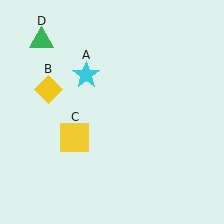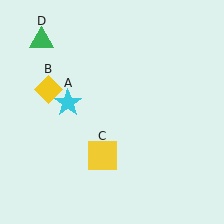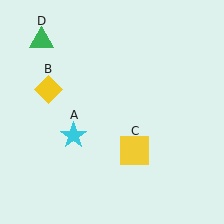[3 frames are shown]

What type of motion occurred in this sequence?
The cyan star (object A), yellow square (object C) rotated counterclockwise around the center of the scene.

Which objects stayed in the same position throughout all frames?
Yellow diamond (object B) and green triangle (object D) remained stationary.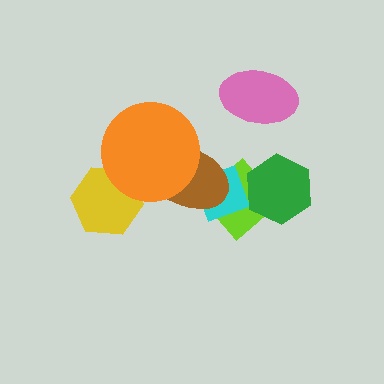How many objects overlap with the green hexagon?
2 objects overlap with the green hexagon.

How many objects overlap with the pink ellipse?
0 objects overlap with the pink ellipse.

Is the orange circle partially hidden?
No, no other shape covers it.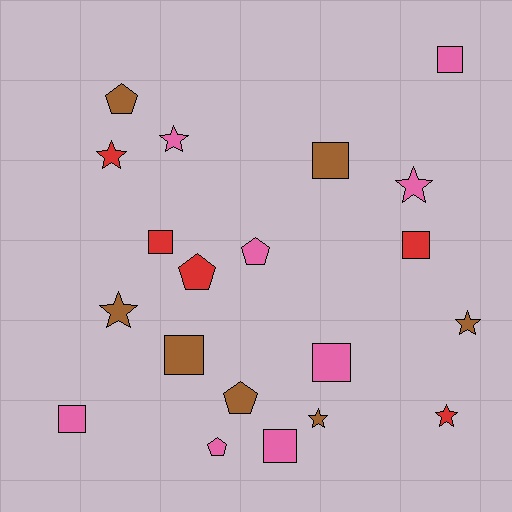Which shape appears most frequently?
Square, with 8 objects.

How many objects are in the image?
There are 20 objects.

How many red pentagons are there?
There is 1 red pentagon.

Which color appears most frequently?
Pink, with 8 objects.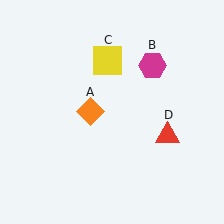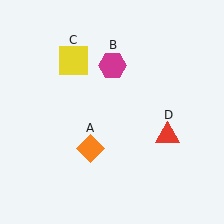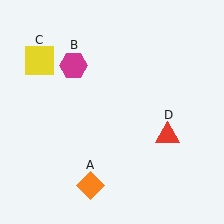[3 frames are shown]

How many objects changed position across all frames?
3 objects changed position: orange diamond (object A), magenta hexagon (object B), yellow square (object C).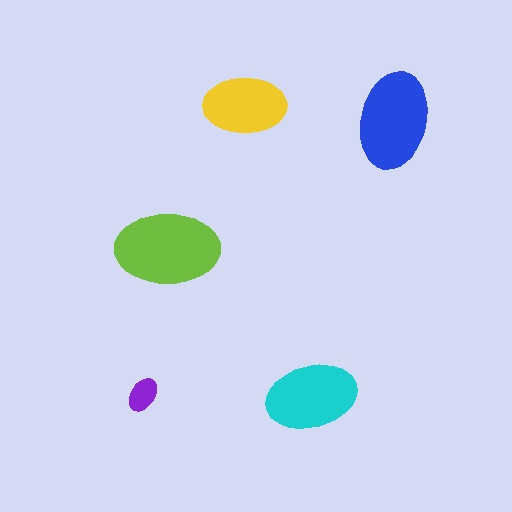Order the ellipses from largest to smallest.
the lime one, the blue one, the cyan one, the yellow one, the purple one.